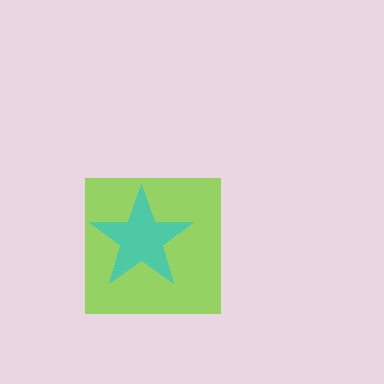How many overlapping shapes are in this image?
There are 2 overlapping shapes in the image.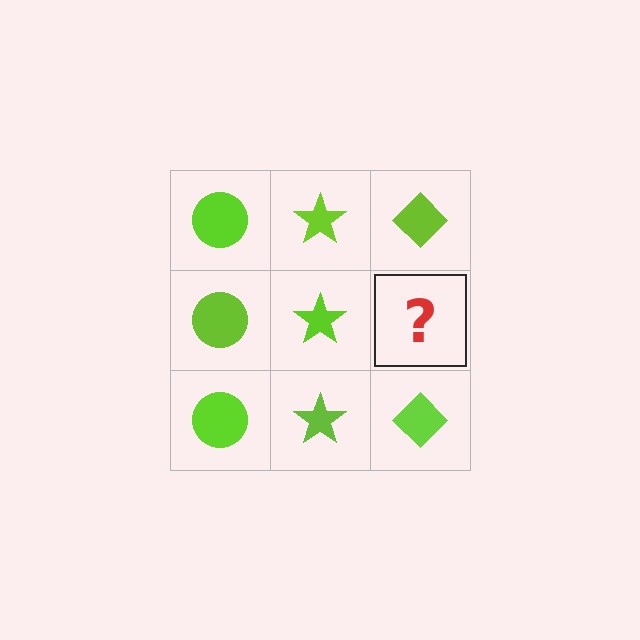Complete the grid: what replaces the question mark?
The question mark should be replaced with a lime diamond.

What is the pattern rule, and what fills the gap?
The rule is that each column has a consistent shape. The gap should be filled with a lime diamond.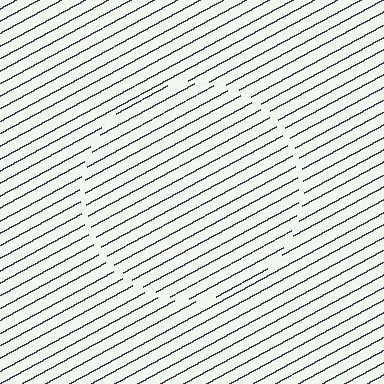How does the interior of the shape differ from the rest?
The interior of the shape contains the same grating, shifted by half a period — the contour is defined by the phase discontinuity where line-ends from the inner and outer gratings abut.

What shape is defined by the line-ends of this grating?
An illusory circle. The interior of the shape contains the same grating, shifted by half a period — the contour is defined by the phase discontinuity where line-ends from the inner and outer gratings abut.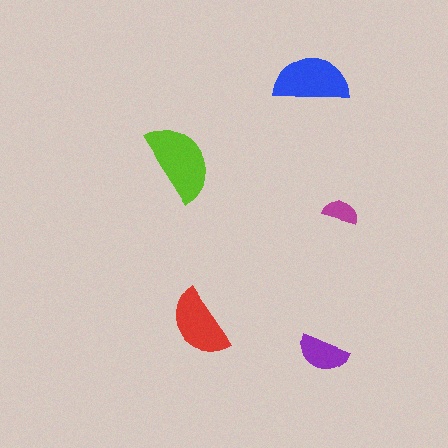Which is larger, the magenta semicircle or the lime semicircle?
The lime one.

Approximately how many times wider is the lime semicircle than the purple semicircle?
About 1.5 times wider.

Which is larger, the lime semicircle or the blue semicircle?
The lime one.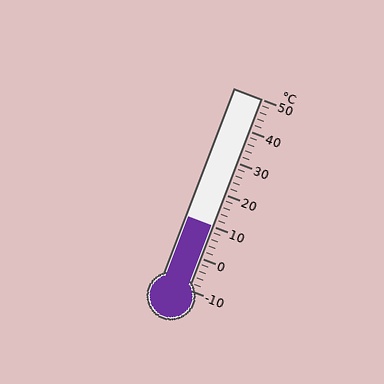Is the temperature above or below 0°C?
The temperature is above 0°C.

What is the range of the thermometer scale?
The thermometer scale ranges from -10°C to 50°C.